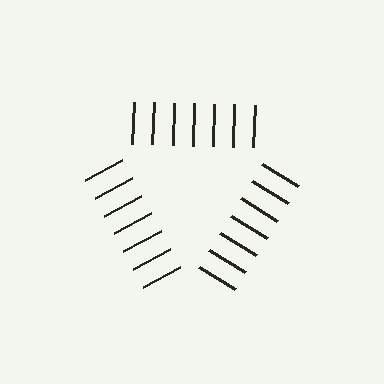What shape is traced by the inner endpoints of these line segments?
An illusory triangle — the line segments terminate on its edges but no continuous stroke is drawn.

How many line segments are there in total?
21 — 7 along each of the 3 edges.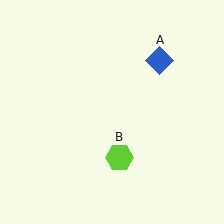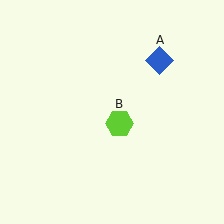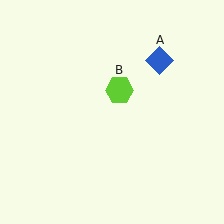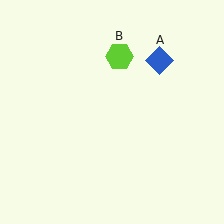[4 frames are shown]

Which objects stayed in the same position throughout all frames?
Blue diamond (object A) remained stationary.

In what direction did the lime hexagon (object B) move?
The lime hexagon (object B) moved up.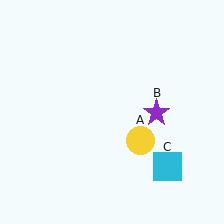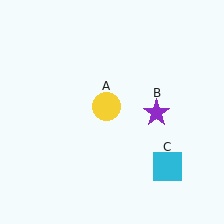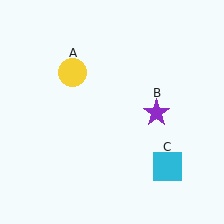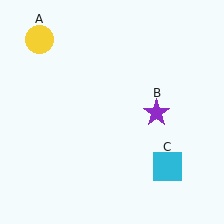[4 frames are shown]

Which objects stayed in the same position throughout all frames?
Purple star (object B) and cyan square (object C) remained stationary.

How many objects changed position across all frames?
1 object changed position: yellow circle (object A).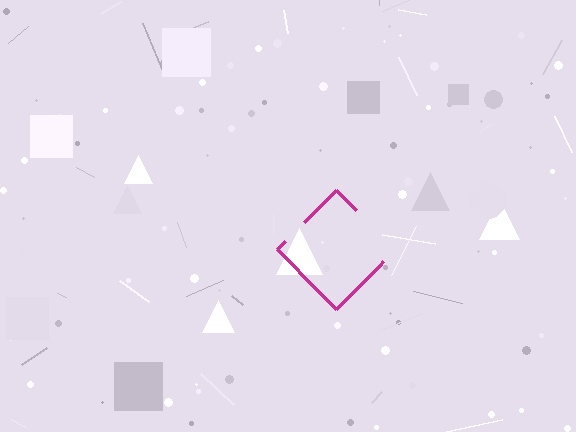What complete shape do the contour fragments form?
The contour fragments form a diamond.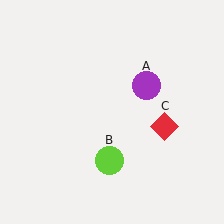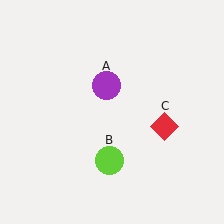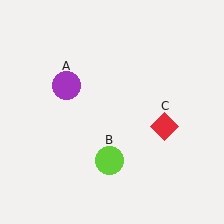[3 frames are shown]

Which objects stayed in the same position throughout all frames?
Lime circle (object B) and red diamond (object C) remained stationary.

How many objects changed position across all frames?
1 object changed position: purple circle (object A).